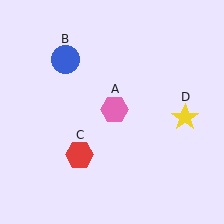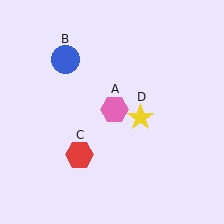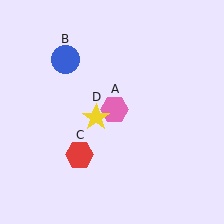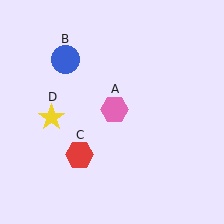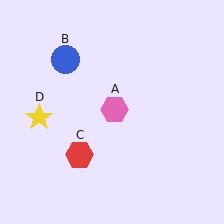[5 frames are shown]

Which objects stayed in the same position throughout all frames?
Pink hexagon (object A) and blue circle (object B) and red hexagon (object C) remained stationary.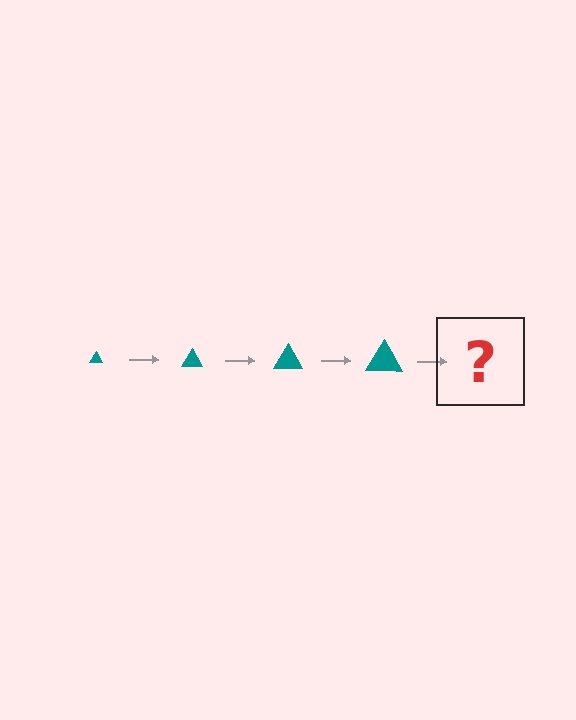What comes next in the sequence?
The next element should be a teal triangle, larger than the previous one.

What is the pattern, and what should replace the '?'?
The pattern is that the triangle gets progressively larger each step. The '?' should be a teal triangle, larger than the previous one.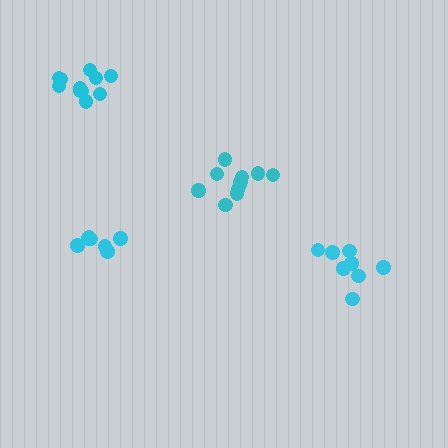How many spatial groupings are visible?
There are 4 spatial groupings.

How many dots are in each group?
Group 1: 7 dots, Group 2: 8 dots, Group 3: 11 dots, Group 4: 11 dots (37 total).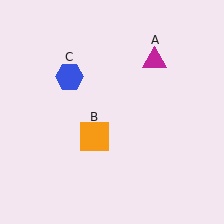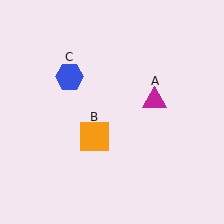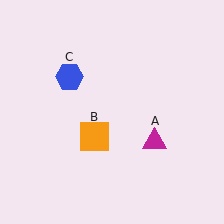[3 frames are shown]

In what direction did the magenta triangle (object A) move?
The magenta triangle (object A) moved down.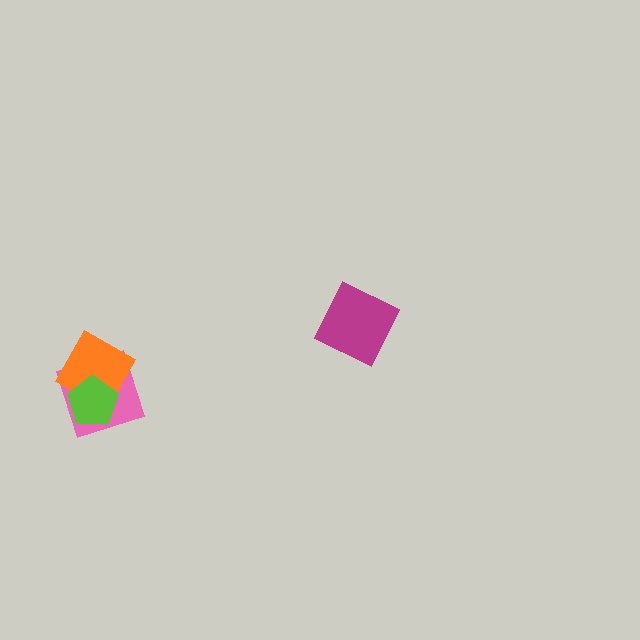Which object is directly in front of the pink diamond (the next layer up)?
The orange diamond is directly in front of the pink diamond.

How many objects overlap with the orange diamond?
2 objects overlap with the orange diamond.